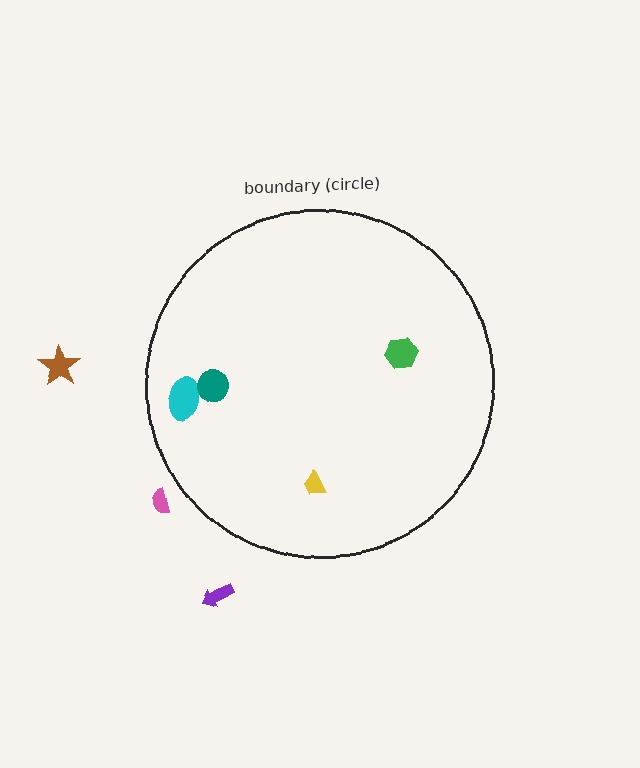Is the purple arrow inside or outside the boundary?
Outside.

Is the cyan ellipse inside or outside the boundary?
Inside.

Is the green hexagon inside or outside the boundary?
Inside.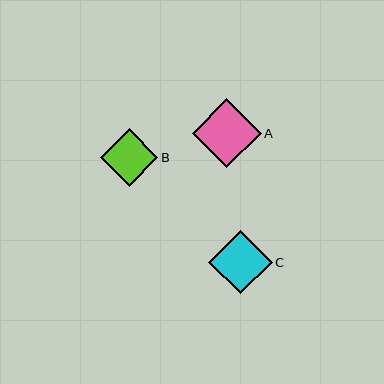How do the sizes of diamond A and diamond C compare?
Diamond A and diamond C are approximately the same size.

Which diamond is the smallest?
Diamond B is the smallest with a size of approximately 58 pixels.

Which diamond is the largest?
Diamond A is the largest with a size of approximately 69 pixels.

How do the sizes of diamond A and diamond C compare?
Diamond A and diamond C are approximately the same size.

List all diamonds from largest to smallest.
From largest to smallest: A, C, B.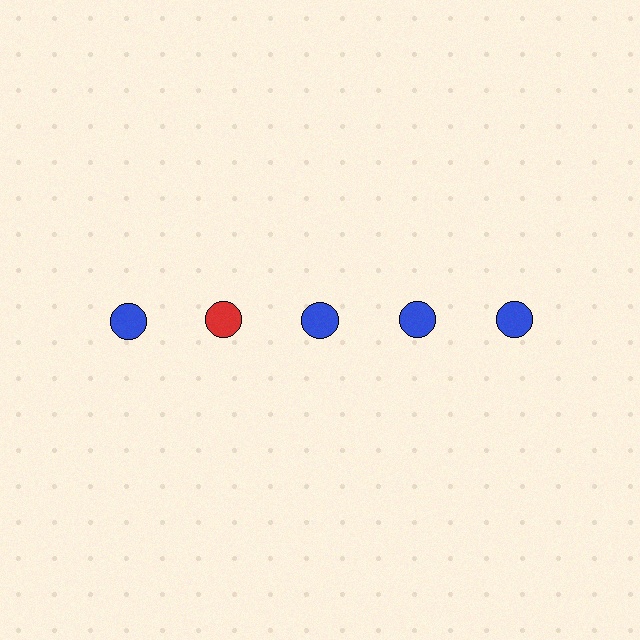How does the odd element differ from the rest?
It has a different color: red instead of blue.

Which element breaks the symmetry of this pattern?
The red circle in the top row, second from left column breaks the symmetry. All other shapes are blue circles.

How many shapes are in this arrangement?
There are 5 shapes arranged in a grid pattern.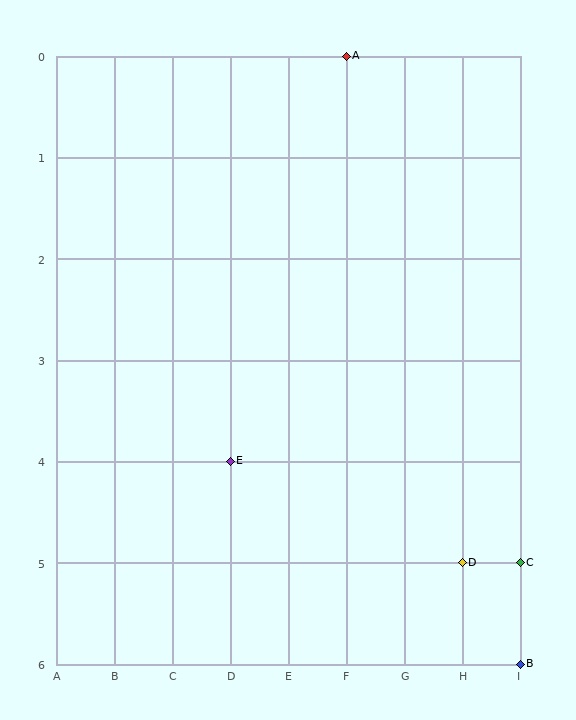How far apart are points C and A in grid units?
Points C and A are 3 columns and 5 rows apart (about 5.8 grid units diagonally).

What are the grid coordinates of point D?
Point D is at grid coordinates (H, 5).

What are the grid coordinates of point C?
Point C is at grid coordinates (I, 5).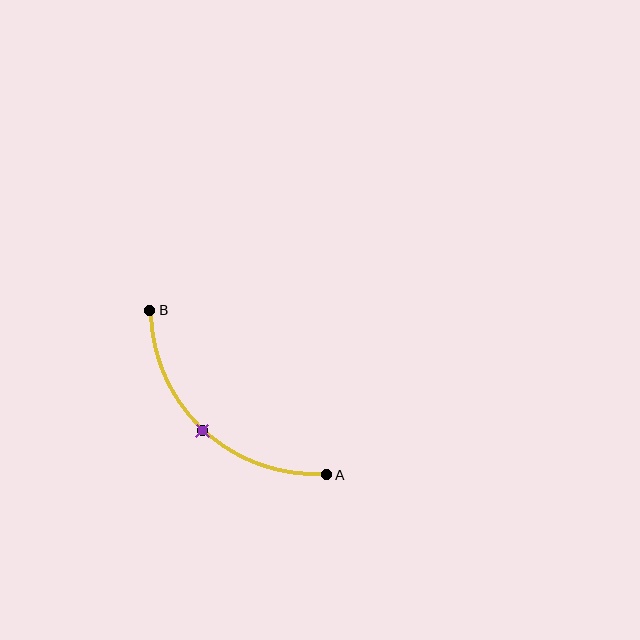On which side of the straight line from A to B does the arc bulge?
The arc bulges below and to the left of the straight line connecting A and B.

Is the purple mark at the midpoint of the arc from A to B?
Yes. The purple mark lies on the arc at equal arc-length from both A and B — it is the arc midpoint.